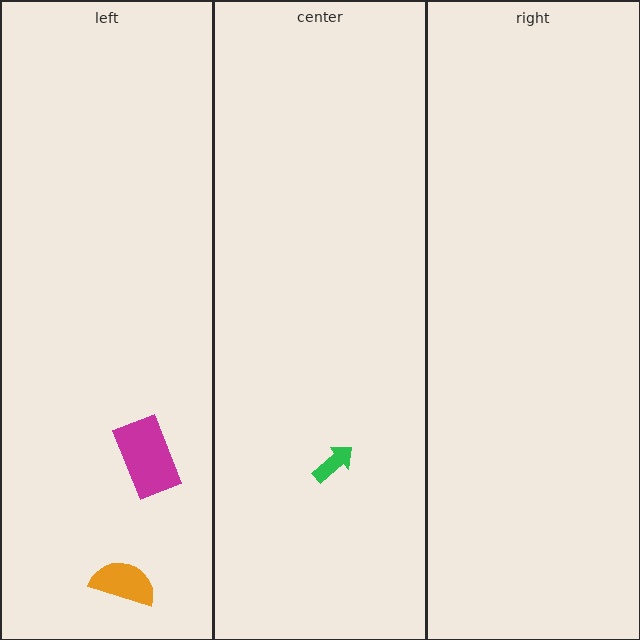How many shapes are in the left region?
2.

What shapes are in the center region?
The green arrow.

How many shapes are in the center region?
1.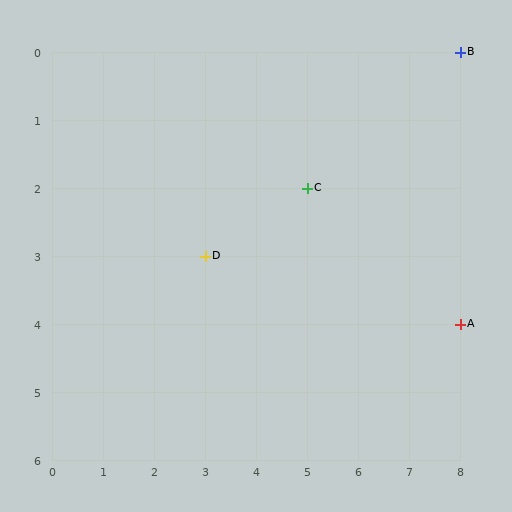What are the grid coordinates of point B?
Point B is at grid coordinates (8, 0).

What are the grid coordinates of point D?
Point D is at grid coordinates (3, 3).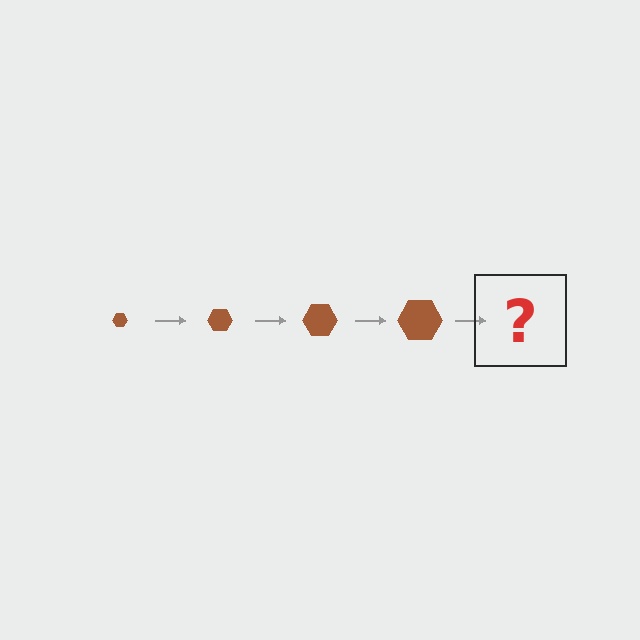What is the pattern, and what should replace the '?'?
The pattern is that the hexagon gets progressively larger each step. The '?' should be a brown hexagon, larger than the previous one.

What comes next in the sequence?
The next element should be a brown hexagon, larger than the previous one.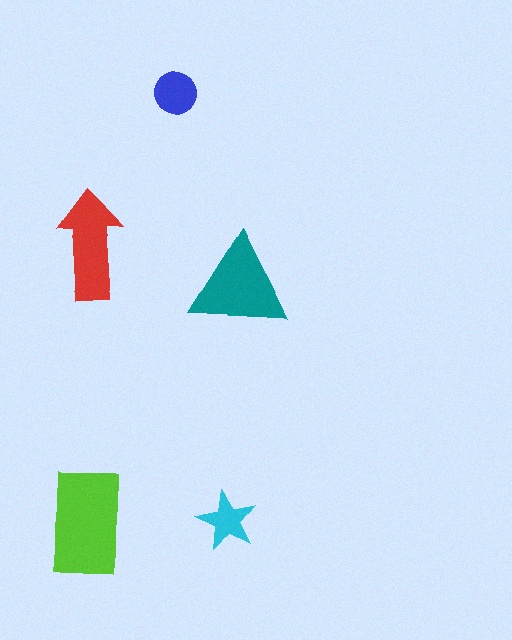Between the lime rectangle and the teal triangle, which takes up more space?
The lime rectangle.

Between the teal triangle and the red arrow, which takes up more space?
The teal triangle.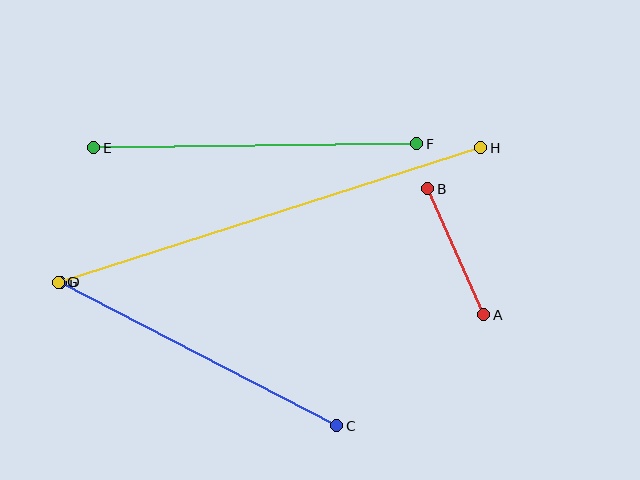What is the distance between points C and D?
The distance is approximately 311 pixels.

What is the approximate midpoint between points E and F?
The midpoint is at approximately (255, 146) pixels.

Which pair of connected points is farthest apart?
Points G and H are farthest apart.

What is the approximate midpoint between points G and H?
The midpoint is at approximately (270, 215) pixels.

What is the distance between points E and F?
The distance is approximately 323 pixels.